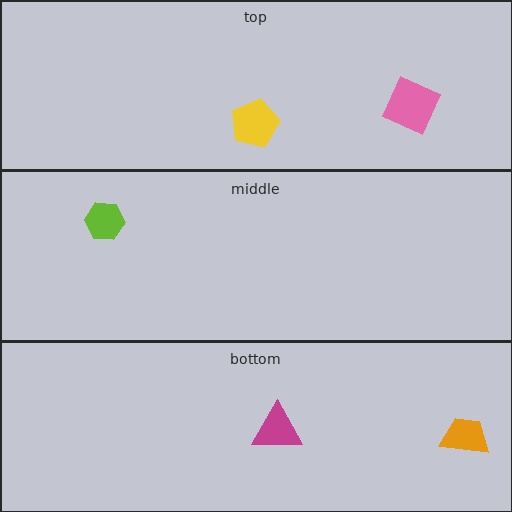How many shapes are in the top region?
2.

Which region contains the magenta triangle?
The bottom region.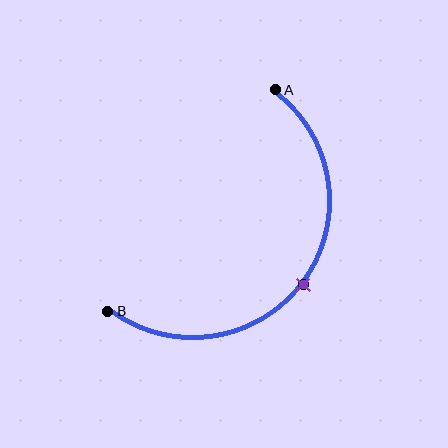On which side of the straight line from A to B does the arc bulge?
The arc bulges below and to the right of the straight line connecting A and B.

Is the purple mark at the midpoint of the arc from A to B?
Yes. The purple mark lies on the arc at equal arc-length from both A and B — it is the arc midpoint.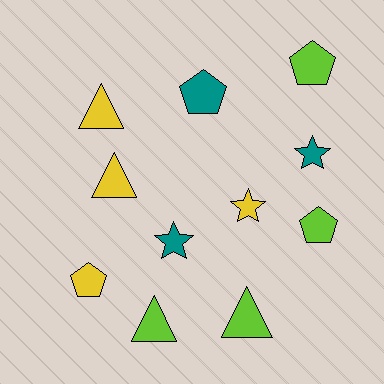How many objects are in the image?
There are 11 objects.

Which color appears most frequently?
Yellow, with 4 objects.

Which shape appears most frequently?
Triangle, with 4 objects.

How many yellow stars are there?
There is 1 yellow star.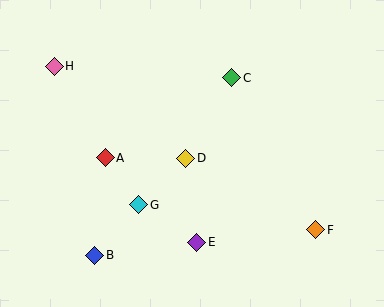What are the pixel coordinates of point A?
Point A is at (105, 158).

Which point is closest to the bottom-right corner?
Point F is closest to the bottom-right corner.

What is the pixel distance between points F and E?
The distance between F and E is 119 pixels.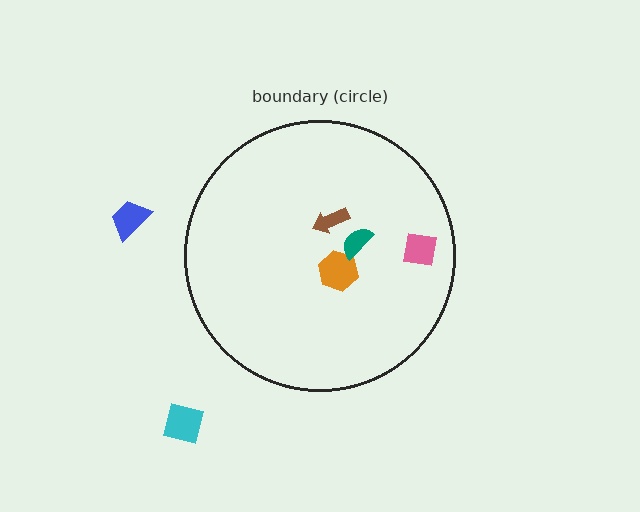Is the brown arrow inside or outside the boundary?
Inside.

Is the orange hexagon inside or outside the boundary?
Inside.